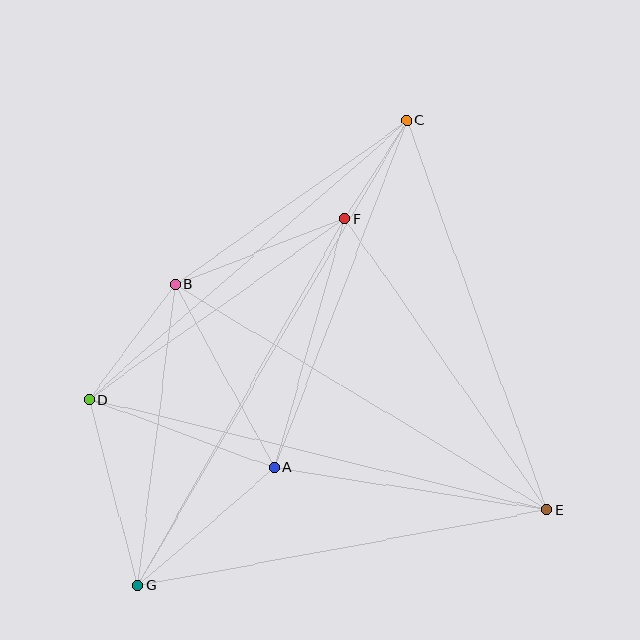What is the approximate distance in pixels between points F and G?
The distance between F and G is approximately 421 pixels.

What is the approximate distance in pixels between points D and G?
The distance between D and G is approximately 192 pixels.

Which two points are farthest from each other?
Points C and G are farthest from each other.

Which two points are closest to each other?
Points C and F are closest to each other.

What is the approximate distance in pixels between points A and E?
The distance between A and E is approximately 276 pixels.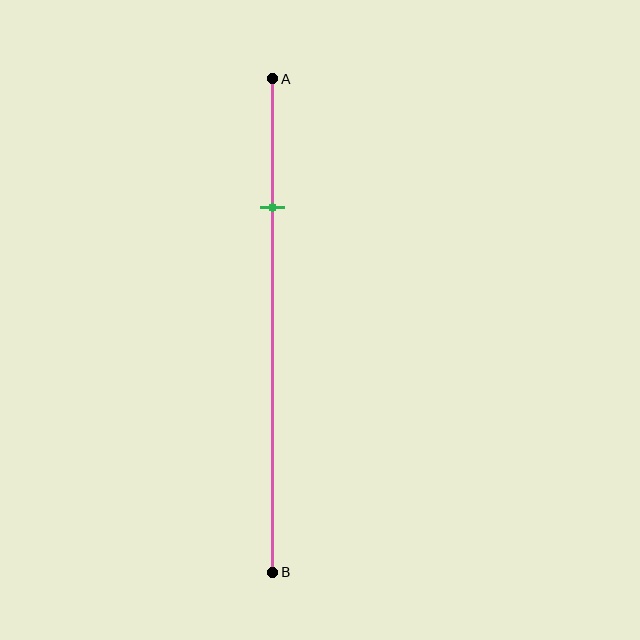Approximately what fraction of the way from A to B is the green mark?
The green mark is approximately 25% of the way from A to B.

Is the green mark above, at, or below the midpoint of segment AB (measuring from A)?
The green mark is above the midpoint of segment AB.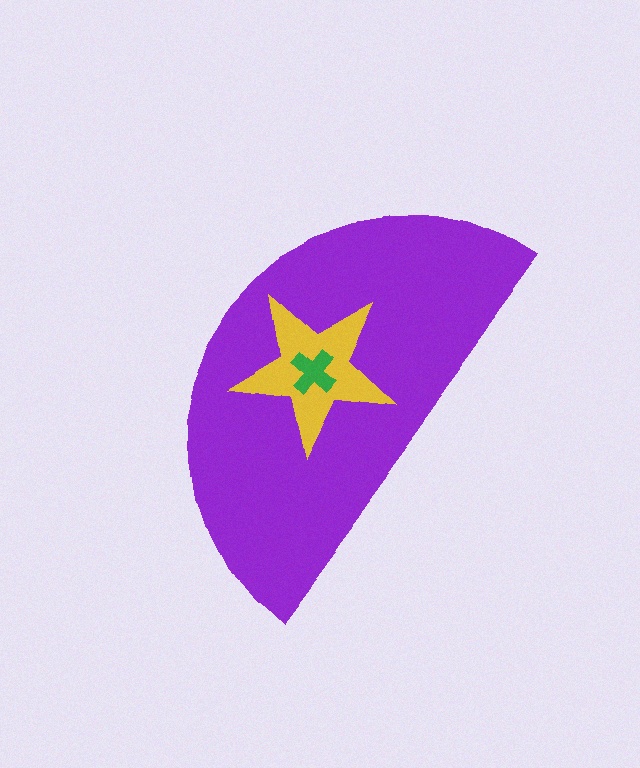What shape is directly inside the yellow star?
The green cross.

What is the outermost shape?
The purple semicircle.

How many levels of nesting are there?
3.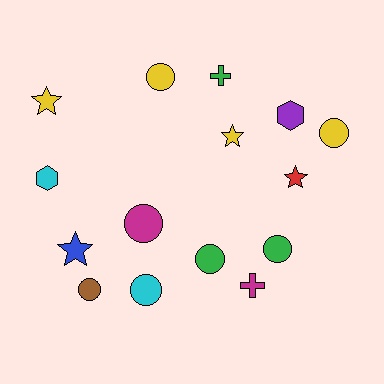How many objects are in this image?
There are 15 objects.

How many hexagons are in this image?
There are 2 hexagons.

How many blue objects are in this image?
There is 1 blue object.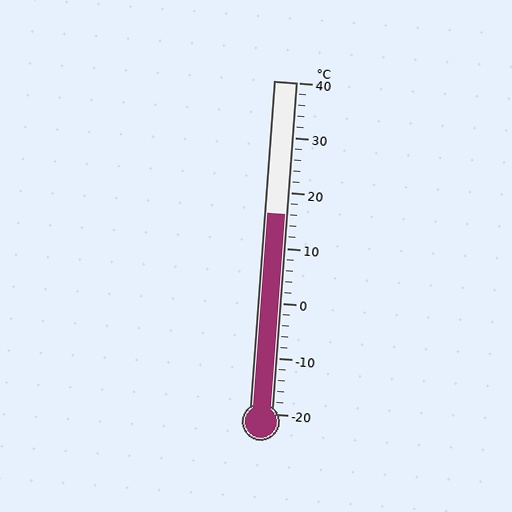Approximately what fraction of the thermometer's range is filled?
The thermometer is filled to approximately 60% of its range.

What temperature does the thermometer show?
The thermometer shows approximately 16°C.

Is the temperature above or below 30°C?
The temperature is below 30°C.